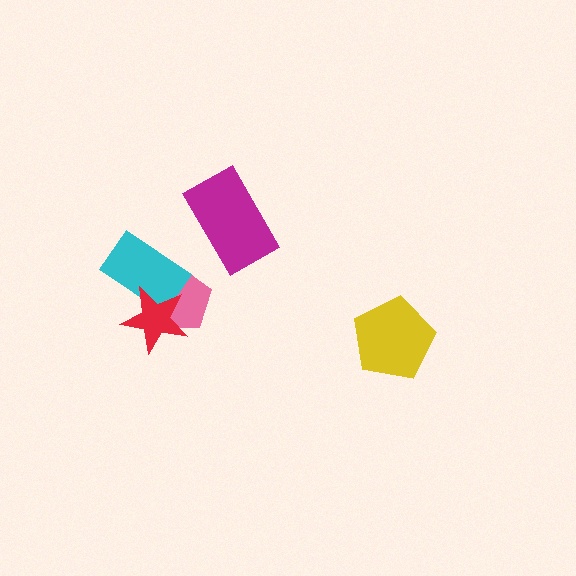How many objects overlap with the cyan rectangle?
2 objects overlap with the cyan rectangle.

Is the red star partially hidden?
No, no other shape covers it.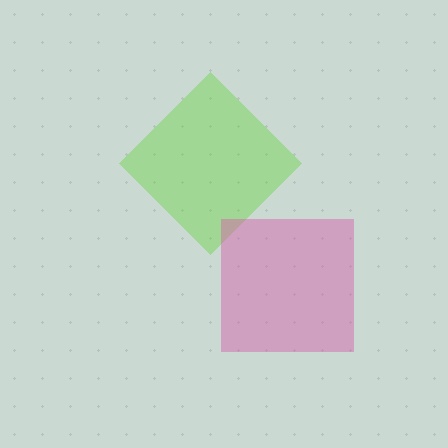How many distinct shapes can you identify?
There are 2 distinct shapes: a lime diamond, a pink square.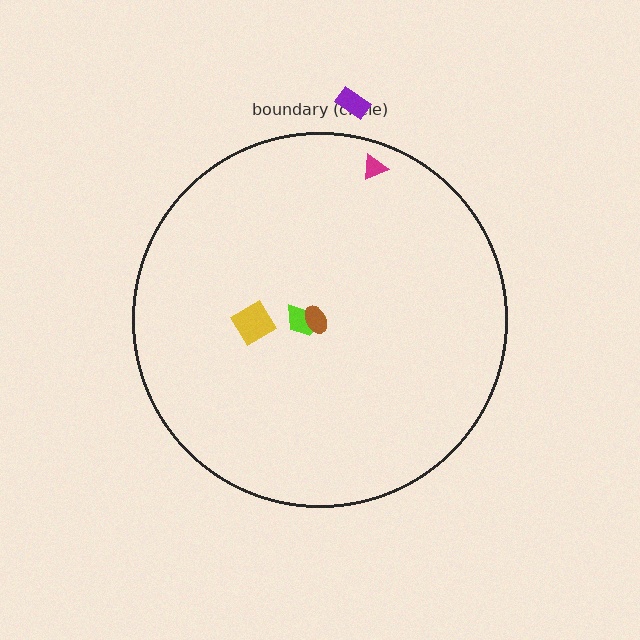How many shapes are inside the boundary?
4 inside, 1 outside.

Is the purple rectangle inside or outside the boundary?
Outside.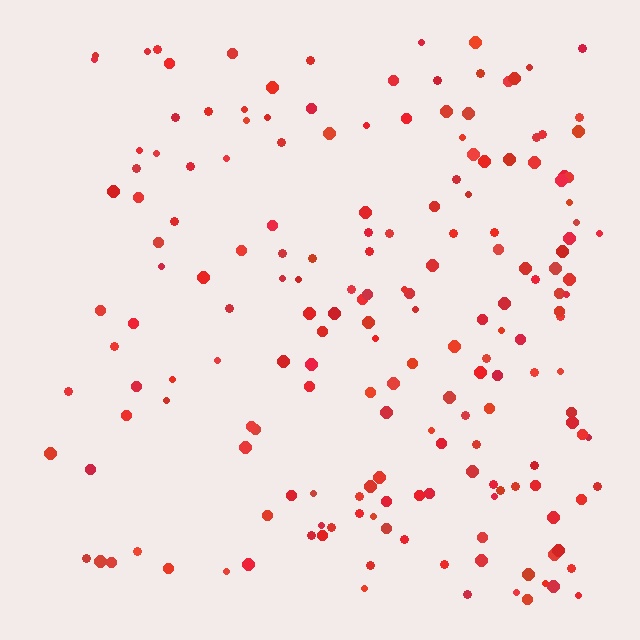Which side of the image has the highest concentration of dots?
The right.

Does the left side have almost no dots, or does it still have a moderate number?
Still a moderate number, just noticeably fewer than the right.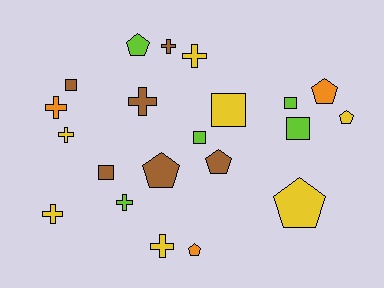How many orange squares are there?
There are no orange squares.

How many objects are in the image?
There are 21 objects.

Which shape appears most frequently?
Cross, with 8 objects.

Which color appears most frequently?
Yellow, with 7 objects.